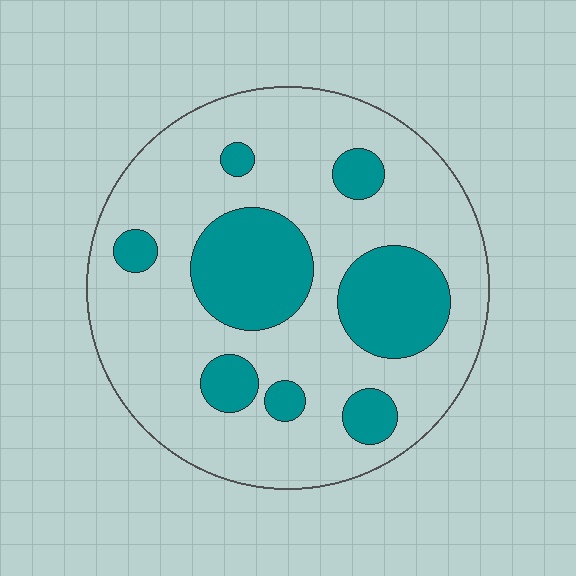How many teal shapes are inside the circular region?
8.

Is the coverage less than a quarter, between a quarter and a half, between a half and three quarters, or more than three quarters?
Between a quarter and a half.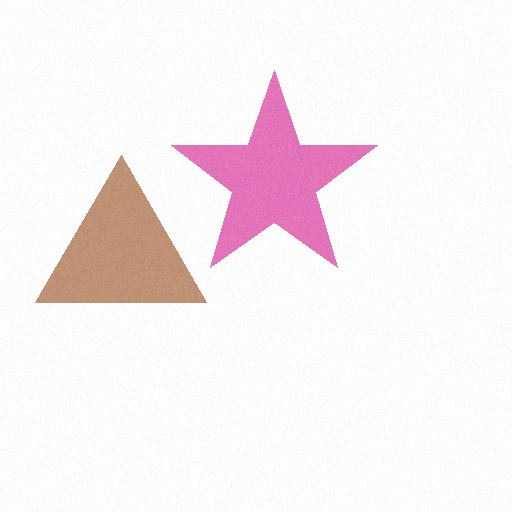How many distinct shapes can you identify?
There are 2 distinct shapes: a brown triangle, a magenta star.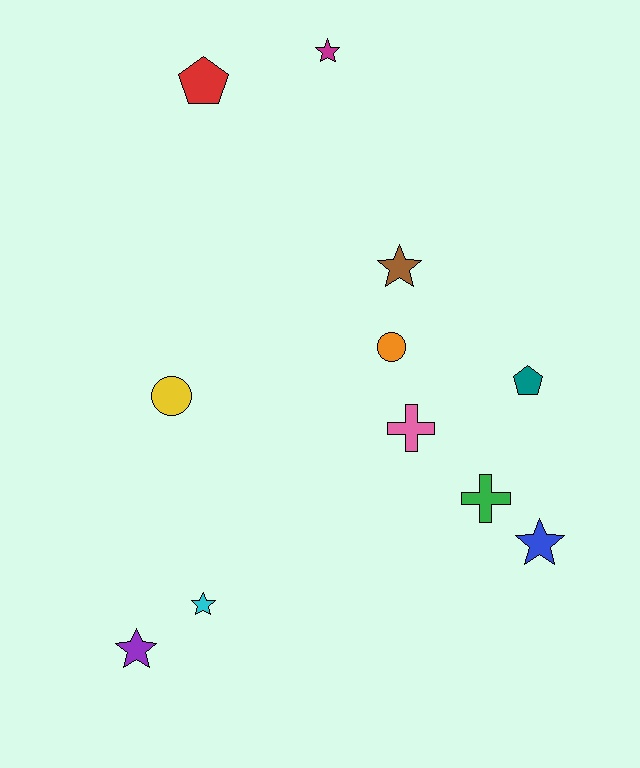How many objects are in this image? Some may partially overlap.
There are 11 objects.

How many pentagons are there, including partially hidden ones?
There are 2 pentagons.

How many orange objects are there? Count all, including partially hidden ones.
There is 1 orange object.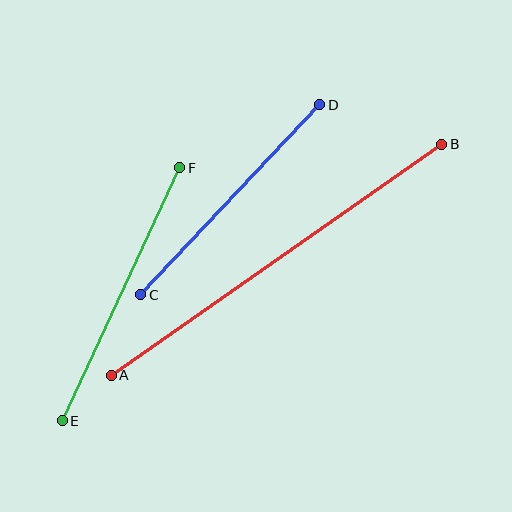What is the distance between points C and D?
The distance is approximately 261 pixels.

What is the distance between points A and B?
The distance is approximately 403 pixels.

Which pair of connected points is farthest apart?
Points A and B are farthest apart.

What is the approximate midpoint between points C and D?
The midpoint is at approximately (230, 200) pixels.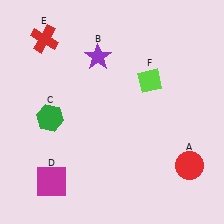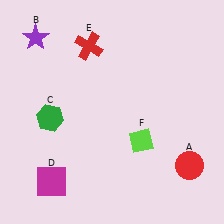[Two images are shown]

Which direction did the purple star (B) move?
The purple star (B) moved left.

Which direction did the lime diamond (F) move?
The lime diamond (F) moved down.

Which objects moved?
The objects that moved are: the purple star (B), the red cross (E), the lime diamond (F).